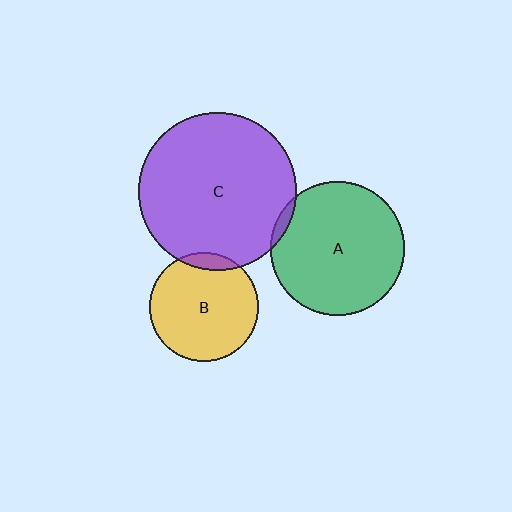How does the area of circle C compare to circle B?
Approximately 2.1 times.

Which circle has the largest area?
Circle C (purple).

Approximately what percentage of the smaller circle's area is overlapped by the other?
Approximately 5%.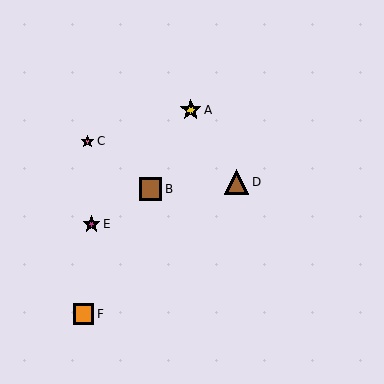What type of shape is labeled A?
Shape A is a yellow star.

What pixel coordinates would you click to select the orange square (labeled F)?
Click at (84, 314) to select the orange square F.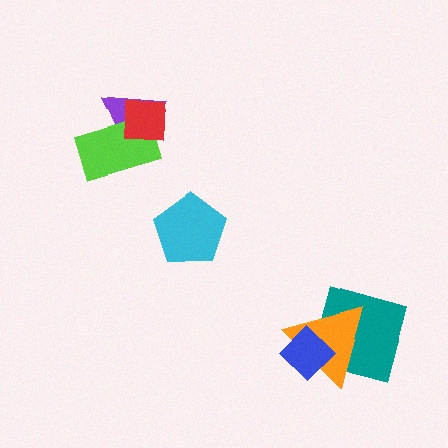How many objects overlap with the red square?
2 objects overlap with the red square.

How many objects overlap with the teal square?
2 objects overlap with the teal square.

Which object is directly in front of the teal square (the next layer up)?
The orange triangle is directly in front of the teal square.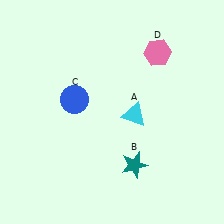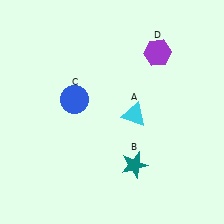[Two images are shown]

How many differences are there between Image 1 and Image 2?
There is 1 difference between the two images.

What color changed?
The hexagon (D) changed from pink in Image 1 to purple in Image 2.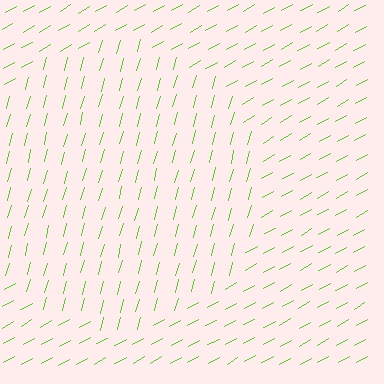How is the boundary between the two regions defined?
The boundary is defined purely by a change in line orientation (approximately 45 degrees difference). All lines are the same color and thickness.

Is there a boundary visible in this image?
Yes, there is a texture boundary formed by a change in line orientation.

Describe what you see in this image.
The image is filled with small lime line segments. A circle region in the image has lines oriented differently from the surrounding lines, creating a visible texture boundary.